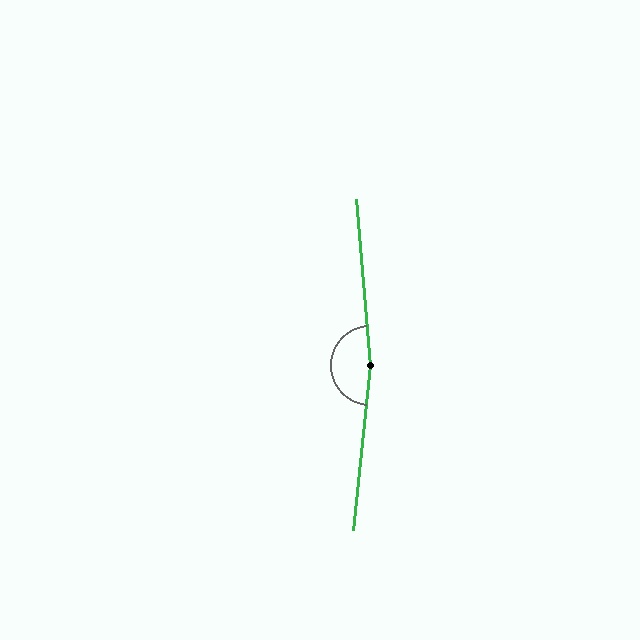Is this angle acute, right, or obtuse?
It is obtuse.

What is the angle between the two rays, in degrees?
Approximately 169 degrees.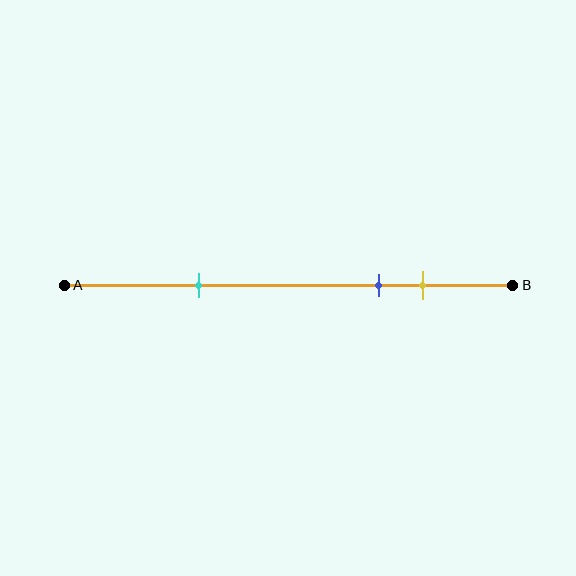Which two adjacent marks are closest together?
The blue and yellow marks are the closest adjacent pair.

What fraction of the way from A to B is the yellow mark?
The yellow mark is approximately 80% (0.8) of the way from A to B.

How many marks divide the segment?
There are 3 marks dividing the segment.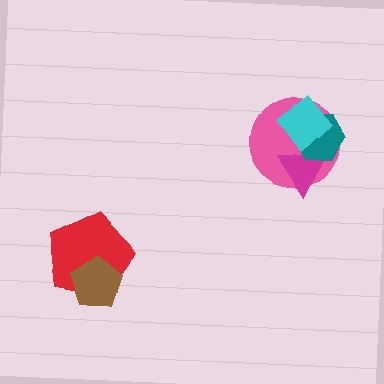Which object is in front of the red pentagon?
The brown pentagon is in front of the red pentagon.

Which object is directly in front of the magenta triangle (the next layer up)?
The teal hexagon is directly in front of the magenta triangle.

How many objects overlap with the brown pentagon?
1 object overlaps with the brown pentagon.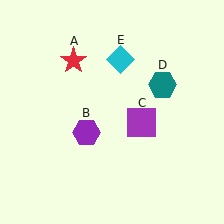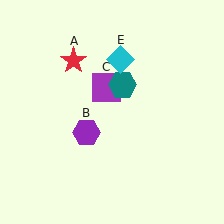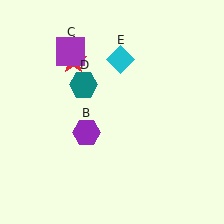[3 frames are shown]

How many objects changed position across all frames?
2 objects changed position: purple square (object C), teal hexagon (object D).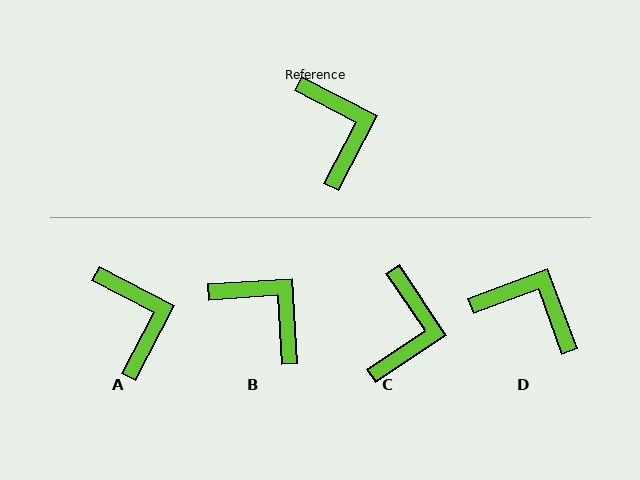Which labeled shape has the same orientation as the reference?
A.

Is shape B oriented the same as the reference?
No, it is off by about 31 degrees.